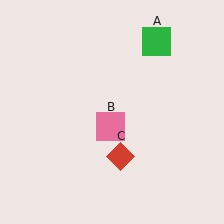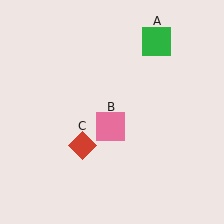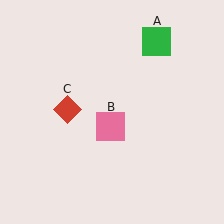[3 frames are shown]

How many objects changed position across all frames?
1 object changed position: red diamond (object C).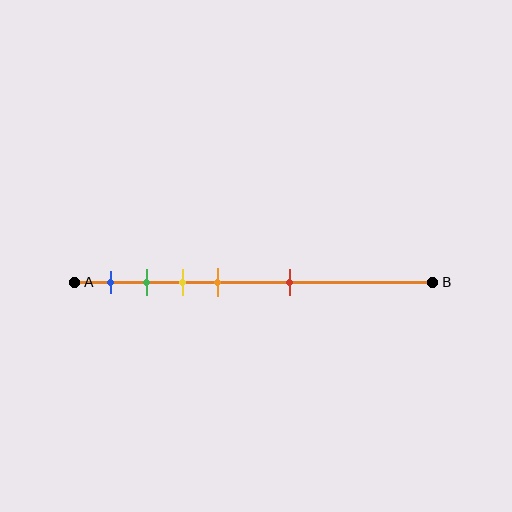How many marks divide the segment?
There are 5 marks dividing the segment.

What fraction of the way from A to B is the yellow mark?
The yellow mark is approximately 30% (0.3) of the way from A to B.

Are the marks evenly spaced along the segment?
No, the marks are not evenly spaced.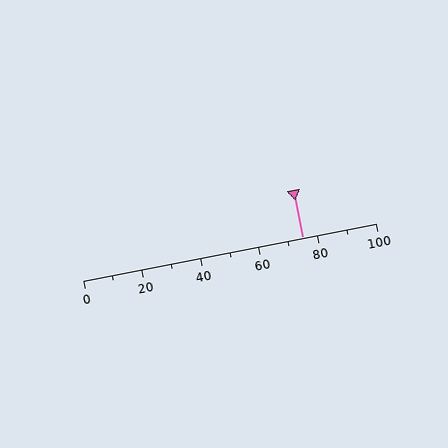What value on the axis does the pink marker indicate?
The marker indicates approximately 75.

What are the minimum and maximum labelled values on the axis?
The axis runs from 0 to 100.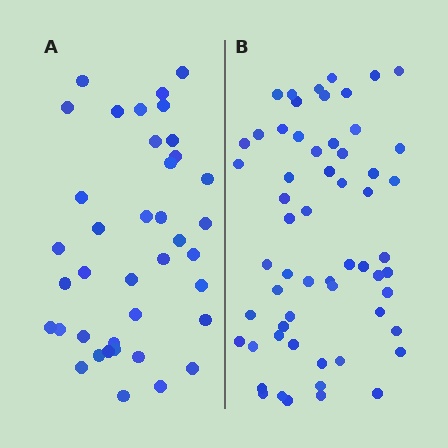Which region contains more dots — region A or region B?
Region B (the right region) has more dots.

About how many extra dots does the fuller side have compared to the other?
Region B has approximately 20 more dots than region A.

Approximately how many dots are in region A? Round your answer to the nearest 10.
About 40 dots. (The exact count is 39, which rounds to 40.)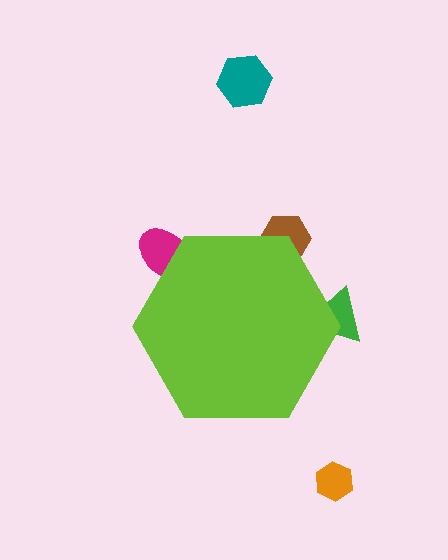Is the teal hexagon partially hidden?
No, the teal hexagon is fully visible.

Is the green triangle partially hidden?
Yes, the green triangle is partially hidden behind the lime hexagon.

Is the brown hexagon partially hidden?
Yes, the brown hexagon is partially hidden behind the lime hexagon.